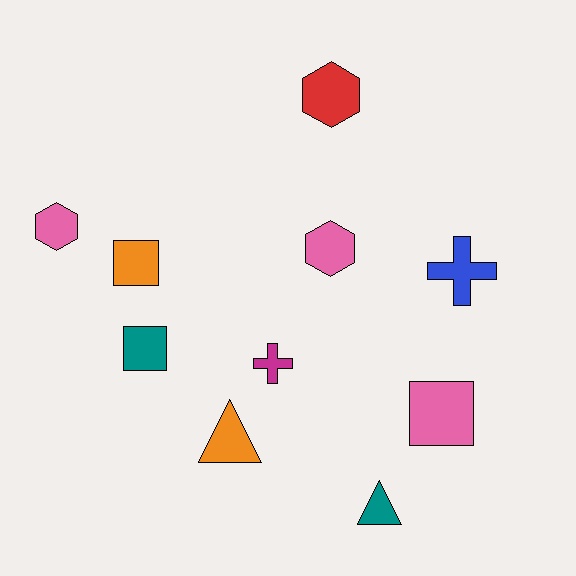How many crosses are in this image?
There are 2 crosses.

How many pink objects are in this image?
There are 3 pink objects.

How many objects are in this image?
There are 10 objects.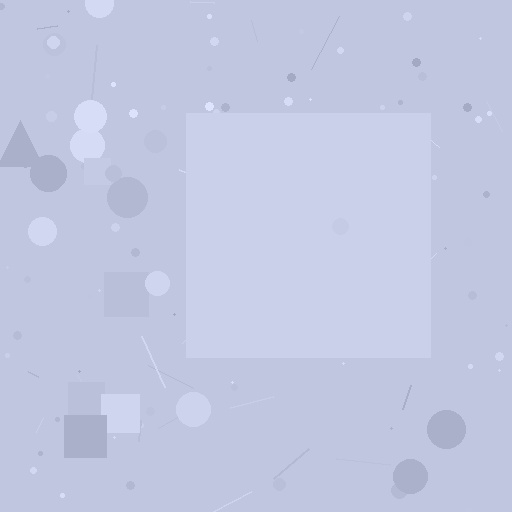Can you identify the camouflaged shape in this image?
The camouflaged shape is a square.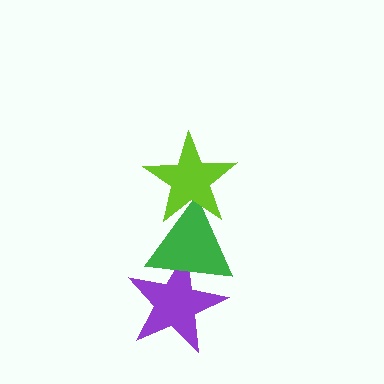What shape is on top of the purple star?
The green triangle is on top of the purple star.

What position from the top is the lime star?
The lime star is 1st from the top.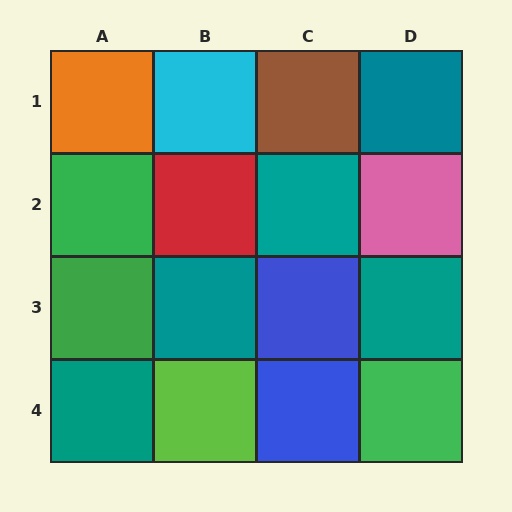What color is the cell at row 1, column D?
Teal.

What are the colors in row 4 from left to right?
Teal, lime, blue, green.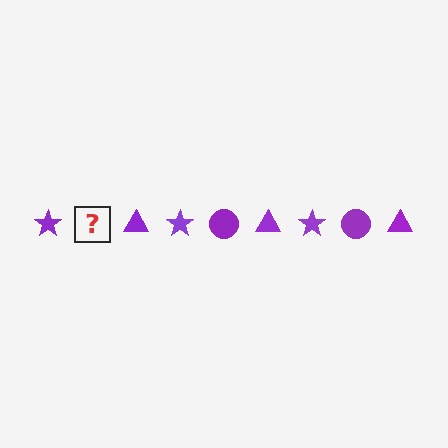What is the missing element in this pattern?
The missing element is a purple circle.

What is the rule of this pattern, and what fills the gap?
The rule is that the pattern cycles through star, circle, triangle shapes in purple. The gap should be filled with a purple circle.